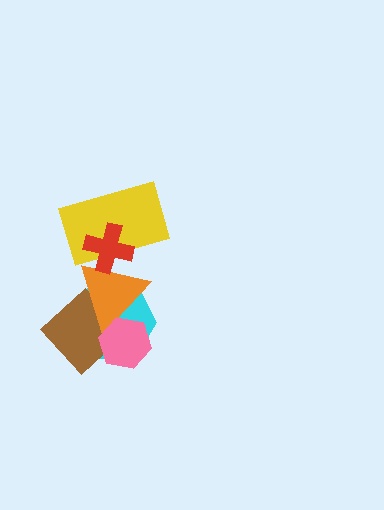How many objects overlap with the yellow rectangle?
2 objects overlap with the yellow rectangle.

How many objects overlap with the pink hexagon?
3 objects overlap with the pink hexagon.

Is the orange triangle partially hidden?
Yes, it is partially covered by another shape.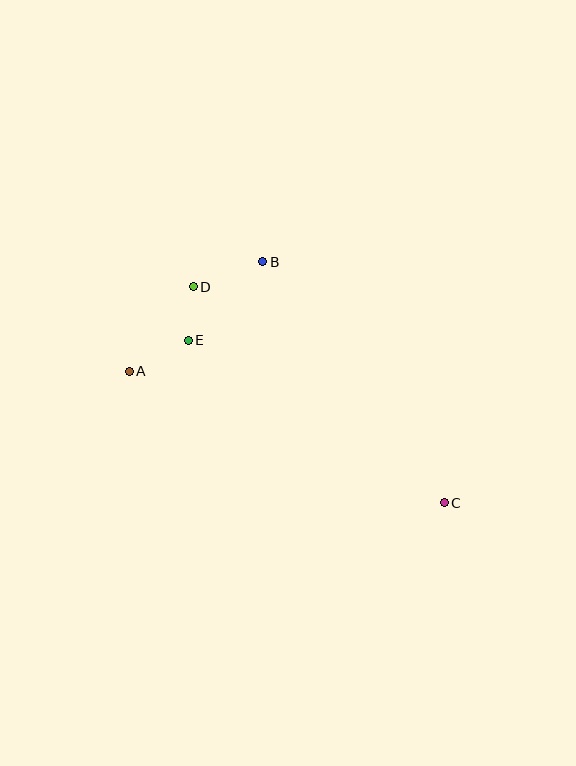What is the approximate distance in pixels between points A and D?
The distance between A and D is approximately 106 pixels.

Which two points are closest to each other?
Points D and E are closest to each other.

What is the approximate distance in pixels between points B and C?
The distance between B and C is approximately 301 pixels.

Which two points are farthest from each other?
Points A and C are farthest from each other.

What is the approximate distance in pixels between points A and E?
The distance between A and E is approximately 66 pixels.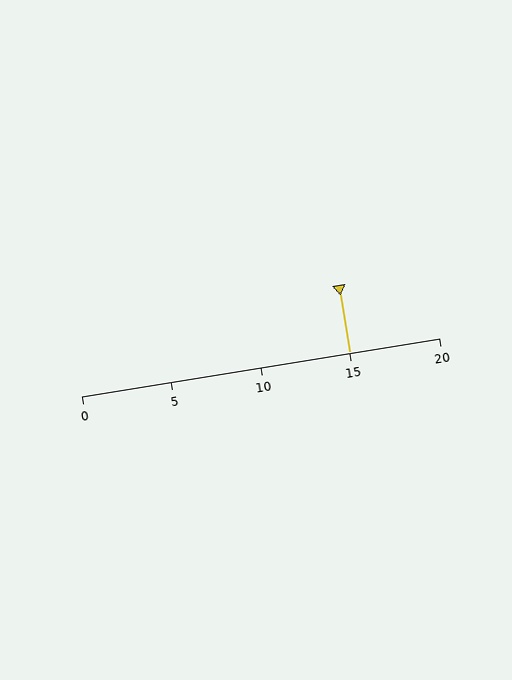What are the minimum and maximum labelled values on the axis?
The axis runs from 0 to 20.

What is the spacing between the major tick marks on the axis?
The major ticks are spaced 5 apart.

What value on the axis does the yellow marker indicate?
The marker indicates approximately 15.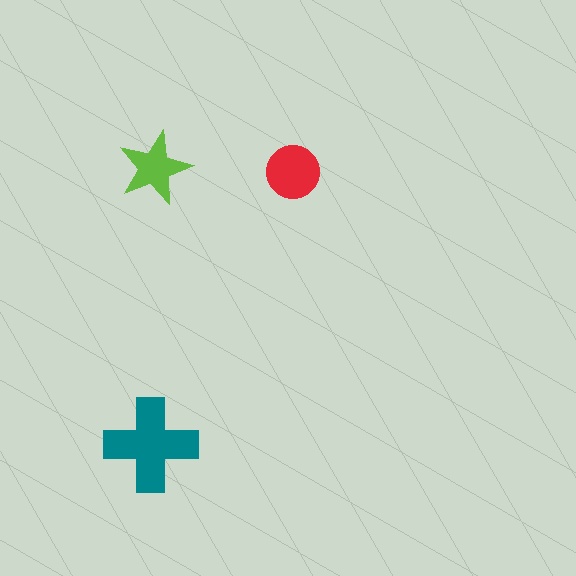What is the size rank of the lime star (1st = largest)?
3rd.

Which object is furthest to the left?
The teal cross is leftmost.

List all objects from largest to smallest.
The teal cross, the red circle, the lime star.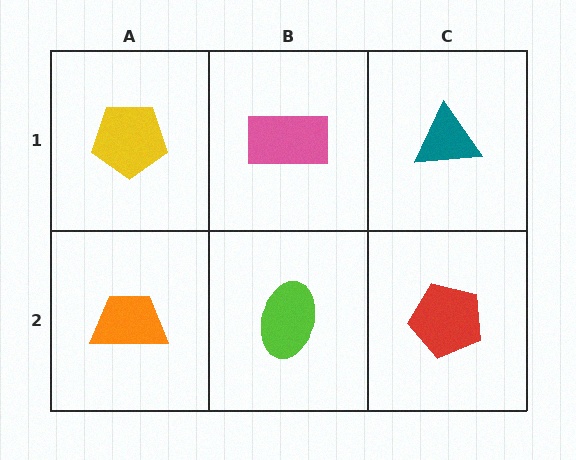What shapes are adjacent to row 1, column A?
An orange trapezoid (row 2, column A), a pink rectangle (row 1, column B).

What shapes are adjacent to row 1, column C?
A red pentagon (row 2, column C), a pink rectangle (row 1, column B).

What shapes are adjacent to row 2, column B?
A pink rectangle (row 1, column B), an orange trapezoid (row 2, column A), a red pentagon (row 2, column C).